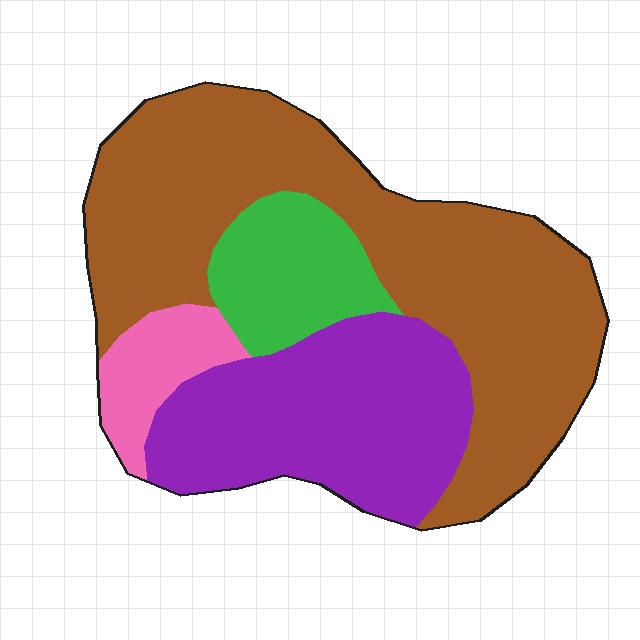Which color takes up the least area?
Pink, at roughly 10%.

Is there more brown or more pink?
Brown.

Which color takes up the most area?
Brown, at roughly 50%.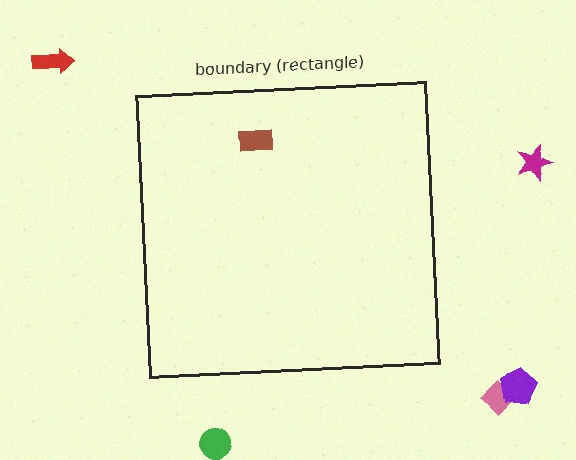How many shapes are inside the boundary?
1 inside, 5 outside.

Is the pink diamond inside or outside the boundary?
Outside.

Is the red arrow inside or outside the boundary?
Outside.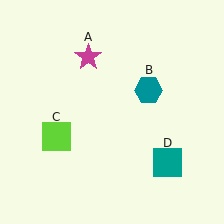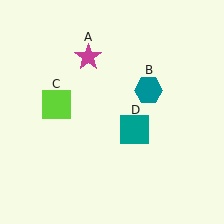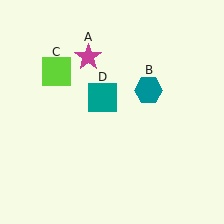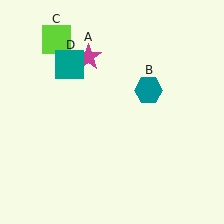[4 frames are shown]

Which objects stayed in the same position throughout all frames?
Magenta star (object A) and teal hexagon (object B) remained stationary.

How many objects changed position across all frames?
2 objects changed position: lime square (object C), teal square (object D).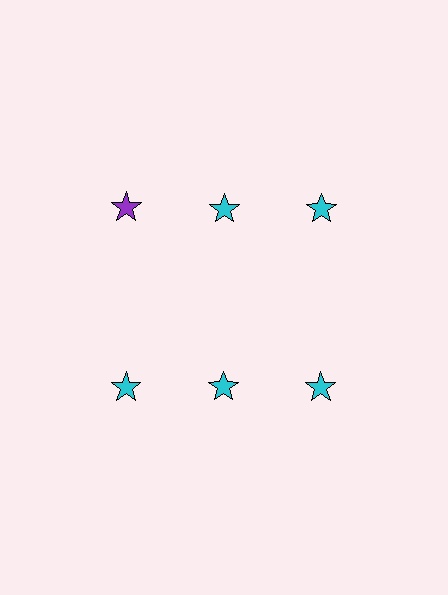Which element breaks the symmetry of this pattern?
The purple star in the top row, leftmost column breaks the symmetry. All other shapes are cyan stars.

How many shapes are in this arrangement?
There are 6 shapes arranged in a grid pattern.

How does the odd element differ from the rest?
It has a different color: purple instead of cyan.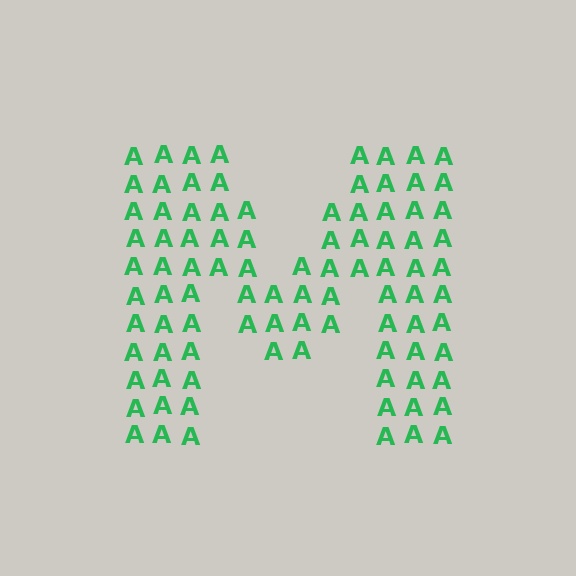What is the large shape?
The large shape is the letter M.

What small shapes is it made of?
It is made of small letter A's.